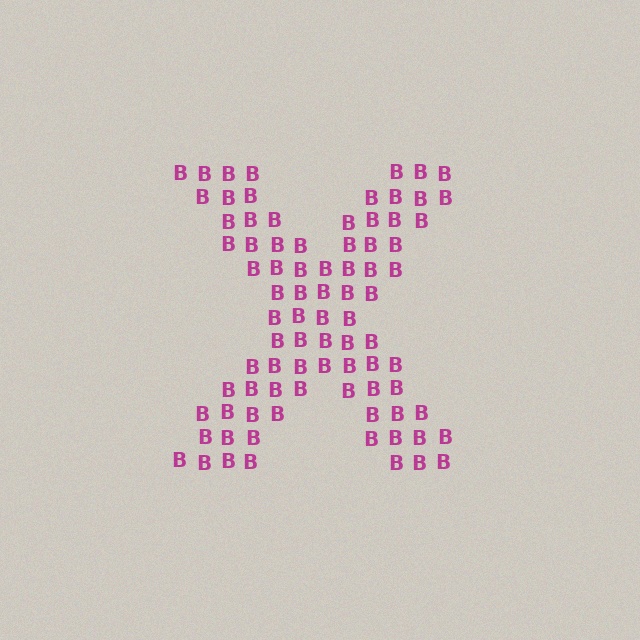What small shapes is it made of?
It is made of small letter B's.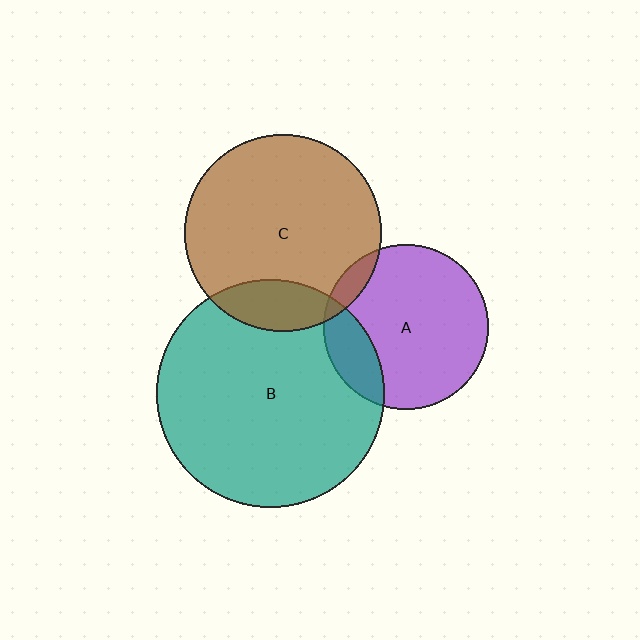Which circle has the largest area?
Circle B (teal).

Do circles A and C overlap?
Yes.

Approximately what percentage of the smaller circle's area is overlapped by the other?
Approximately 10%.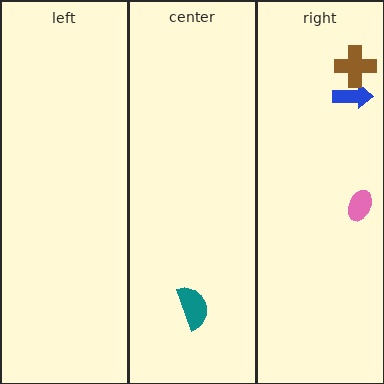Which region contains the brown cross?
The right region.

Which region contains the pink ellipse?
The right region.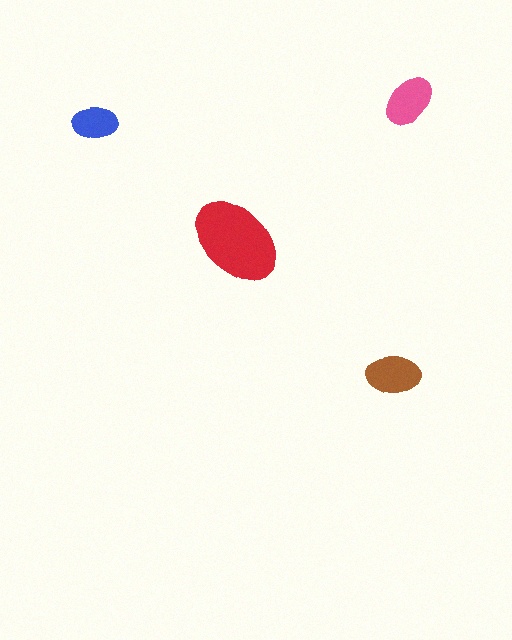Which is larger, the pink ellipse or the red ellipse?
The red one.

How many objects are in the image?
There are 4 objects in the image.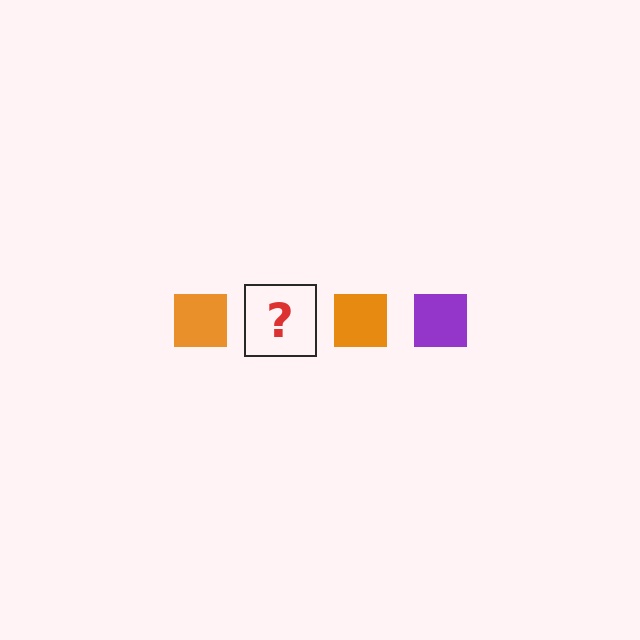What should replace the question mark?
The question mark should be replaced with a purple square.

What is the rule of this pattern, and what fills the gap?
The rule is that the pattern cycles through orange, purple squares. The gap should be filled with a purple square.